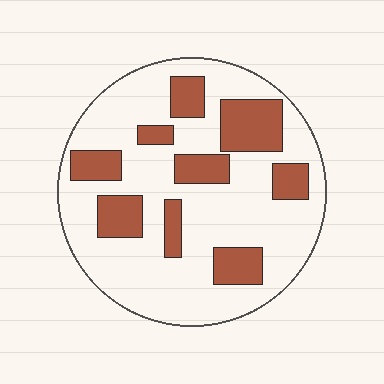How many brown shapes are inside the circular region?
9.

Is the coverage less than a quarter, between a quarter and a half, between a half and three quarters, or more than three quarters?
Between a quarter and a half.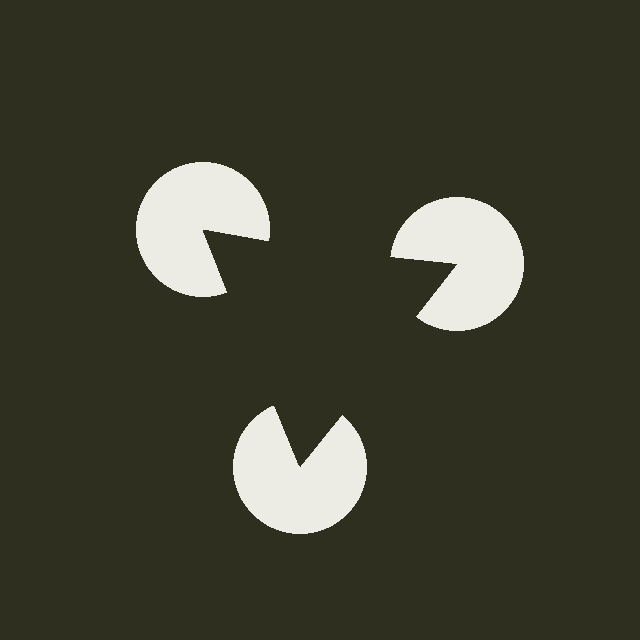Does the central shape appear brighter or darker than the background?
It typically appears slightly darker than the background, even though no actual brightness change is drawn.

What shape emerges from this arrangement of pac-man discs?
An illusory triangle — its edges are inferred from the aligned wedge cuts in the pac-man discs, not physically drawn.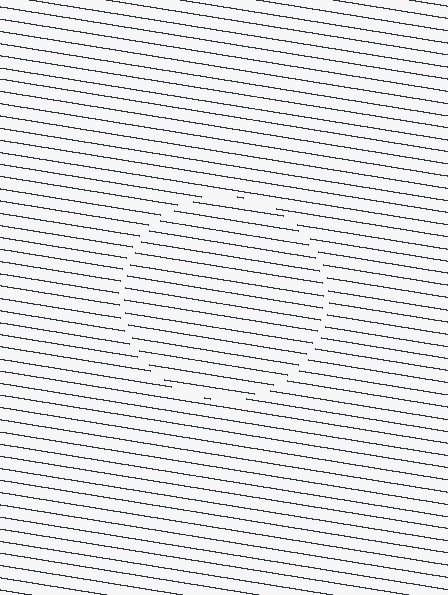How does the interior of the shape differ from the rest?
The interior of the shape contains the same grating, shifted by half a period — the contour is defined by the phase discontinuity where line-ends from the inner and outer gratings abut.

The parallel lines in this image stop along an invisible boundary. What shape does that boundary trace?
An illusory circle. The interior of the shape contains the same grating, shifted by half a period — the contour is defined by the phase discontinuity where line-ends from the inner and outer gratings abut.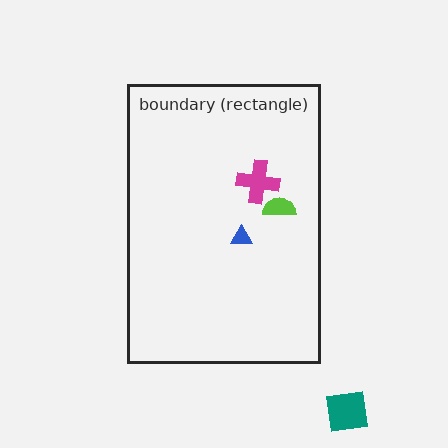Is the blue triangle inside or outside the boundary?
Inside.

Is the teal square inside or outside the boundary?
Outside.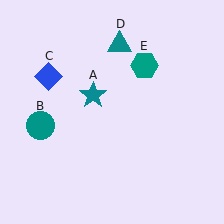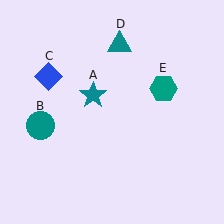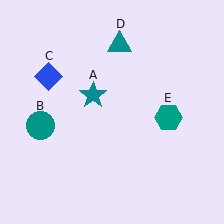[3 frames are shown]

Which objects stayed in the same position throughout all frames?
Teal star (object A) and teal circle (object B) and blue diamond (object C) and teal triangle (object D) remained stationary.